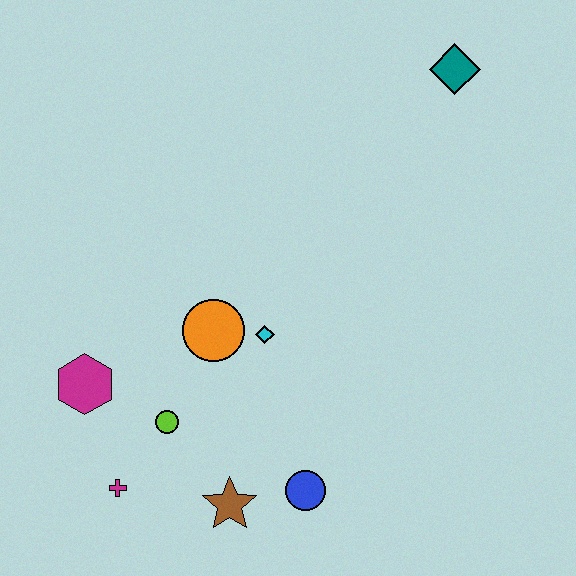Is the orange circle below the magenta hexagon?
No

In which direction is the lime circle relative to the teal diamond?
The lime circle is below the teal diamond.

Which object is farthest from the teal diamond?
The magenta cross is farthest from the teal diamond.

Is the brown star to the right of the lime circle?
Yes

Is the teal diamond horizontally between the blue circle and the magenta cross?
No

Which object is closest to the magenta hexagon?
The lime circle is closest to the magenta hexagon.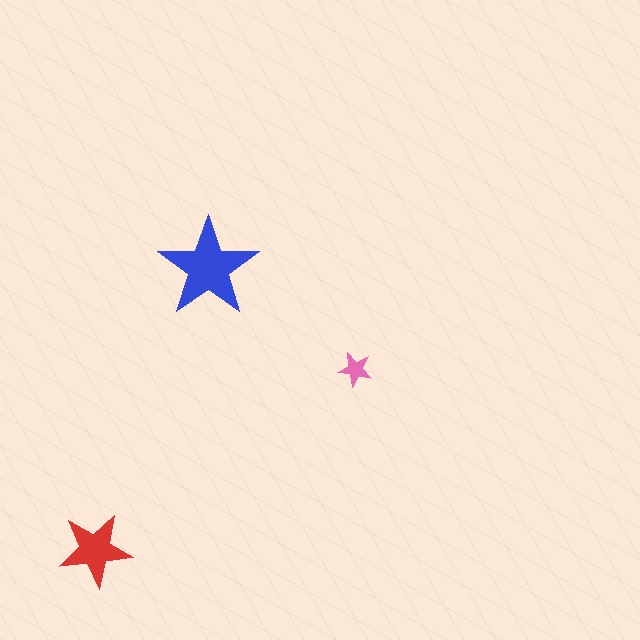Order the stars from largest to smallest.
the blue one, the red one, the pink one.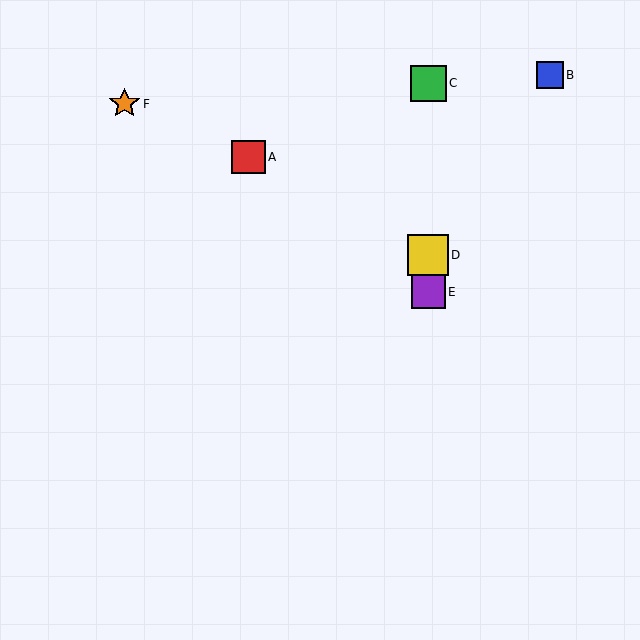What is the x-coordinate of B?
Object B is at x≈550.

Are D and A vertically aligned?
No, D is at x≈428 and A is at x≈248.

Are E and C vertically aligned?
Yes, both are at x≈428.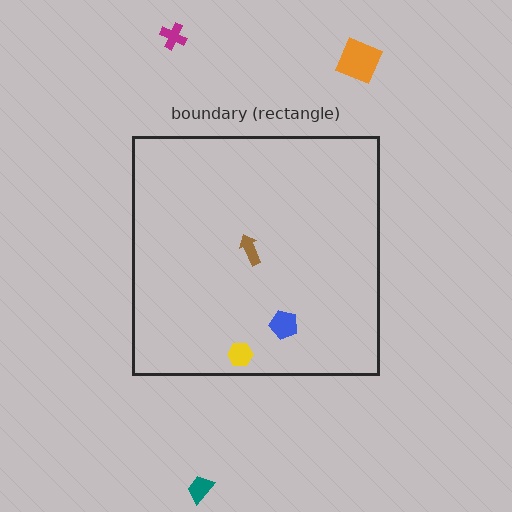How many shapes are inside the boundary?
3 inside, 3 outside.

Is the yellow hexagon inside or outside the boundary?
Inside.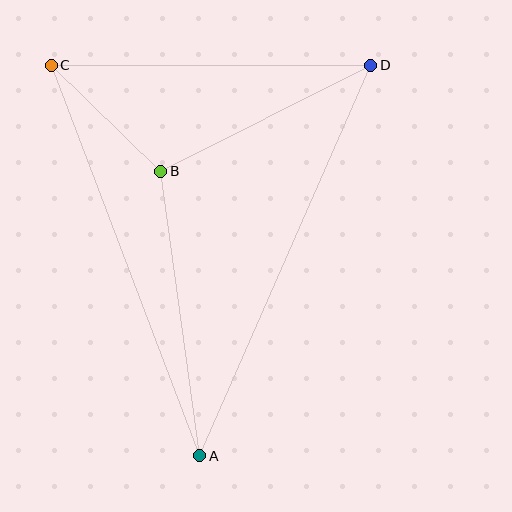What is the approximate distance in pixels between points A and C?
The distance between A and C is approximately 418 pixels.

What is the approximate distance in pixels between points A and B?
The distance between A and B is approximately 288 pixels.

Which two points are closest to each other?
Points B and C are closest to each other.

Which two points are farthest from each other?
Points A and D are farthest from each other.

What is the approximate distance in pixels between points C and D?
The distance between C and D is approximately 319 pixels.